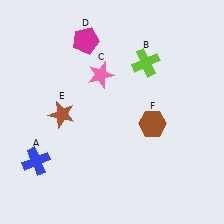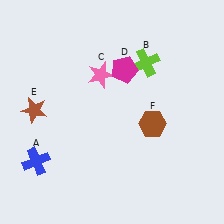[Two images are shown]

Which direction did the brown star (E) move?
The brown star (E) moved left.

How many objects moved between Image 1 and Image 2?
2 objects moved between the two images.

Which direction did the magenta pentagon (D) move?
The magenta pentagon (D) moved right.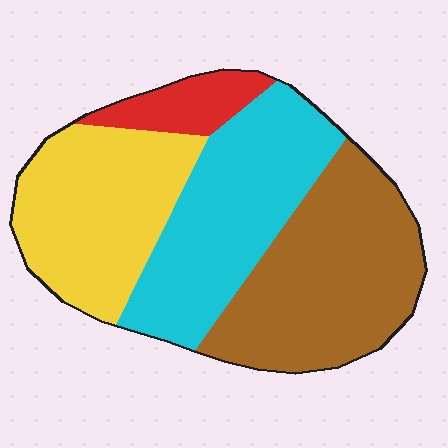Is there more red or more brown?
Brown.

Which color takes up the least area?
Red, at roughly 10%.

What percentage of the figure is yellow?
Yellow takes up between a sixth and a third of the figure.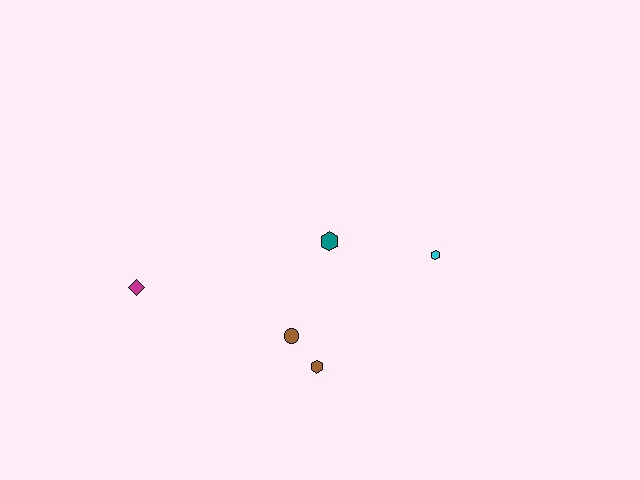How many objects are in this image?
There are 5 objects.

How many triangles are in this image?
There are no triangles.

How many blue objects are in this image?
There are no blue objects.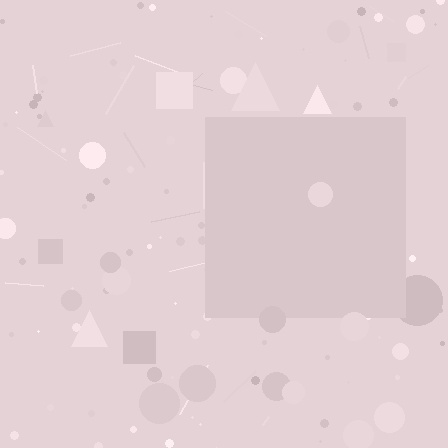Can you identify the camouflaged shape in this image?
The camouflaged shape is a square.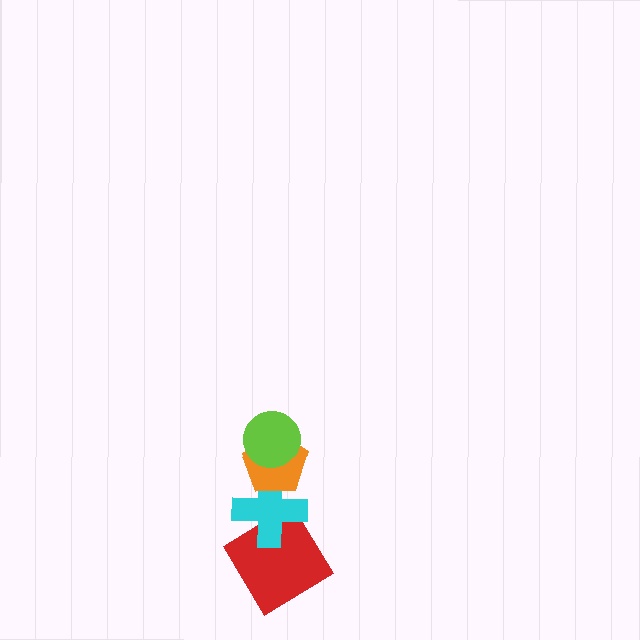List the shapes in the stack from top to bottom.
From top to bottom: the lime circle, the orange pentagon, the cyan cross, the red diamond.